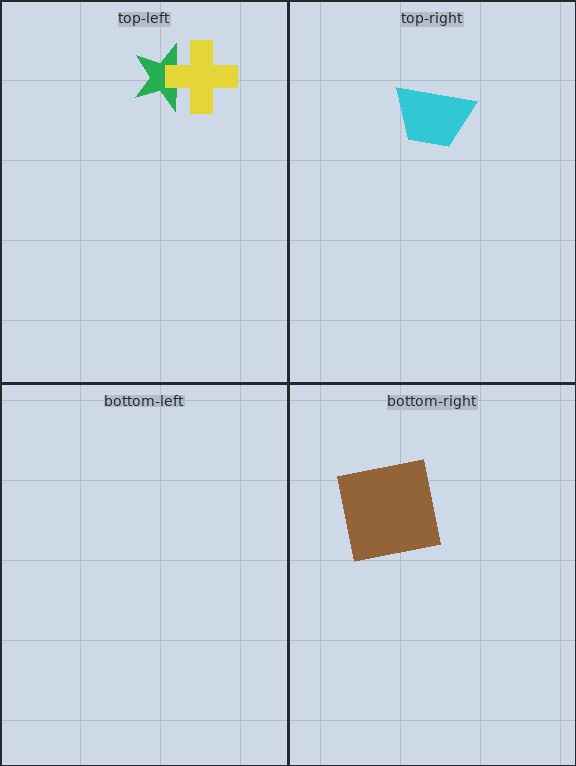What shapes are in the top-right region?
The cyan trapezoid.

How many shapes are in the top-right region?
1.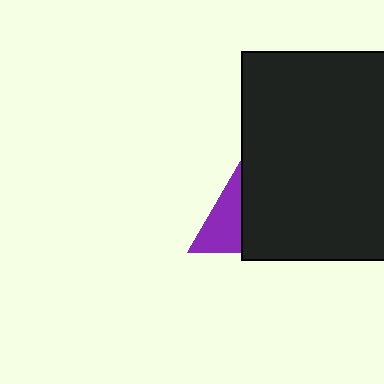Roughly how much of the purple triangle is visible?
A small part of it is visible (roughly 36%).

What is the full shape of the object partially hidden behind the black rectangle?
The partially hidden object is a purple triangle.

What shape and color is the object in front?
The object in front is a black rectangle.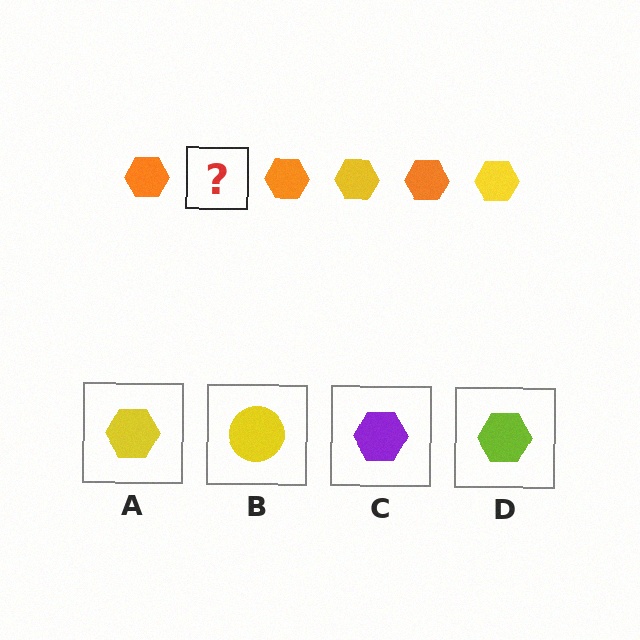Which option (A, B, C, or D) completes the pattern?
A.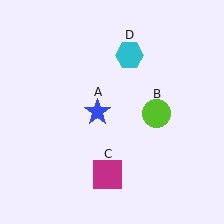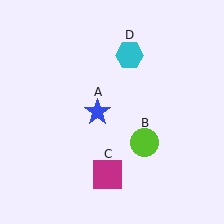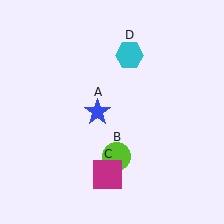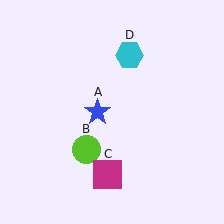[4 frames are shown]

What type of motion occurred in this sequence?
The lime circle (object B) rotated clockwise around the center of the scene.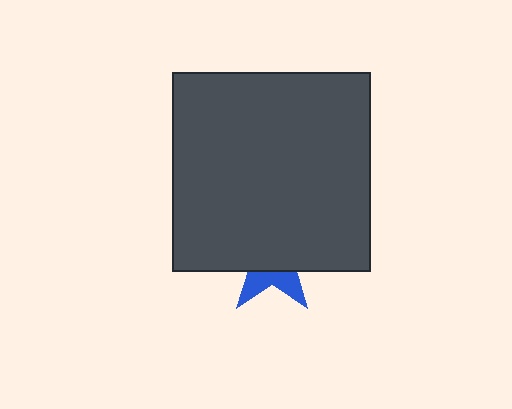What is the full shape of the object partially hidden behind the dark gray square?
The partially hidden object is a blue star.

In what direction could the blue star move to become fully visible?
The blue star could move down. That would shift it out from behind the dark gray square entirely.